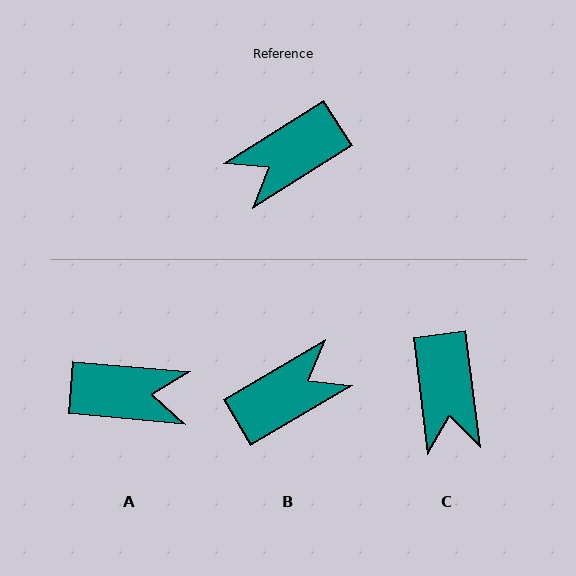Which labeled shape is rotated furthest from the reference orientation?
B, about 178 degrees away.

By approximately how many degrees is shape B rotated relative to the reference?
Approximately 178 degrees counter-clockwise.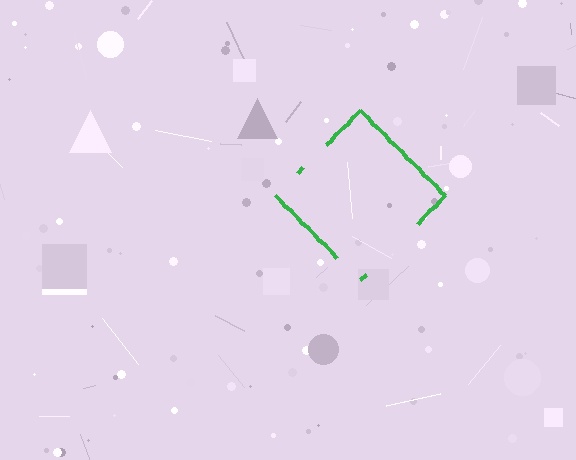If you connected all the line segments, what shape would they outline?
They would outline a diamond.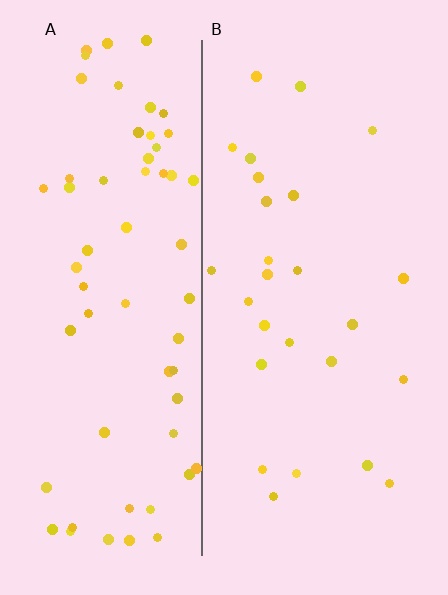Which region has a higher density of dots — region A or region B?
A (the left).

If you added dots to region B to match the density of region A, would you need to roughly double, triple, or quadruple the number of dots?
Approximately double.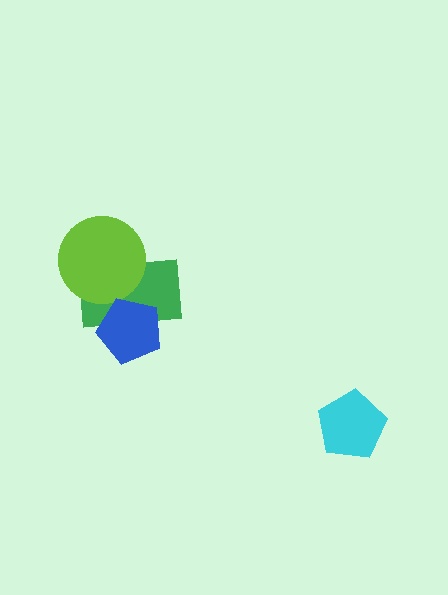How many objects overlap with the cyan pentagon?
0 objects overlap with the cyan pentagon.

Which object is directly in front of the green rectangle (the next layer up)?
The lime circle is directly in front of the green rectangle.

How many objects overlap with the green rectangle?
2 objects overlap with the green rectangle.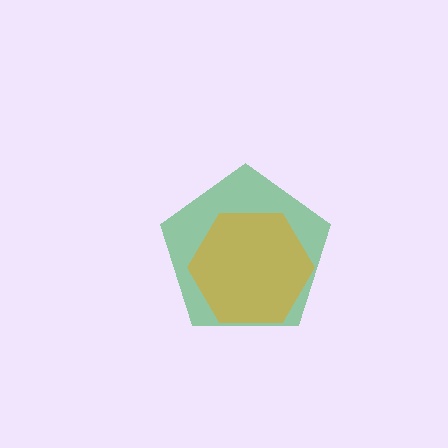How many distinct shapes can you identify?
There are 2 distinct shapes: a green pentagon, an orange hexagon.